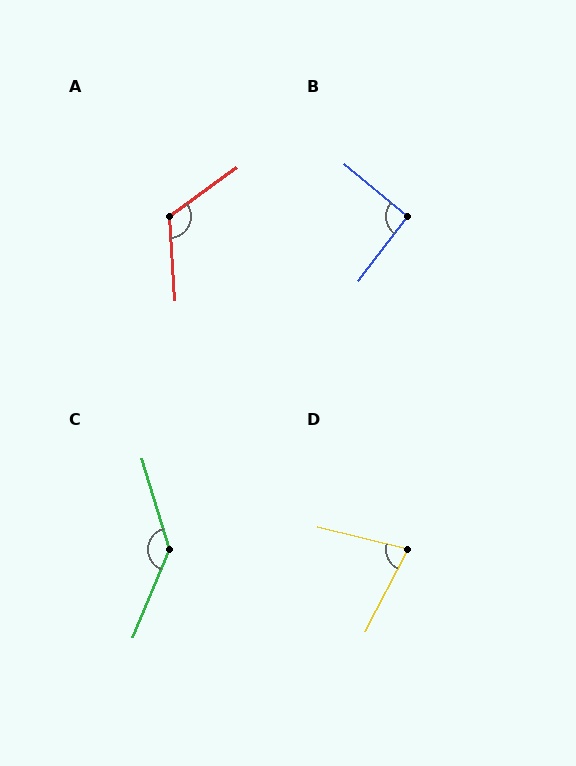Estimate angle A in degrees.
Approximately 122 degrees.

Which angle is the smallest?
D, at approximately 77 degrees.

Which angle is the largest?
C, at approximately 140 degrees.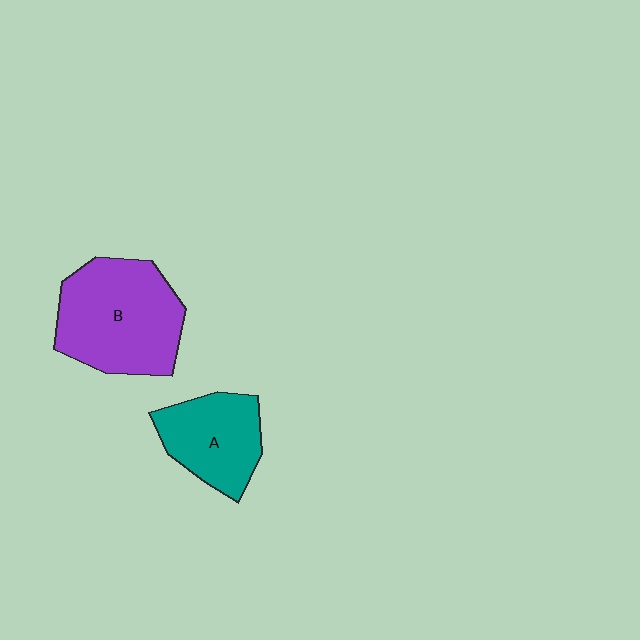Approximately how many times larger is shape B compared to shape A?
Approximately 1.5 times.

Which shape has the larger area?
Shape B (purple).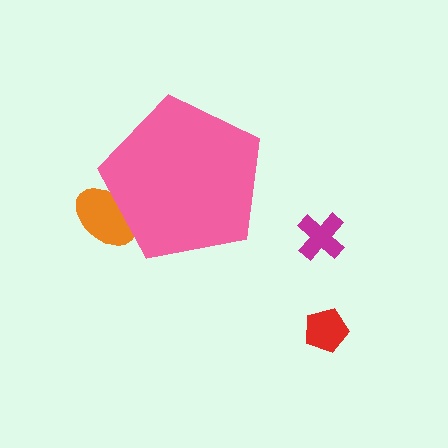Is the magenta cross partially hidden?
No, the magenta cross is fully visible.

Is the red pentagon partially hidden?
No, the red pentagon is fully visible.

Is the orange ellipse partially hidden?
Yes, the orange ellipse is partially hidden behind the pink pentagon.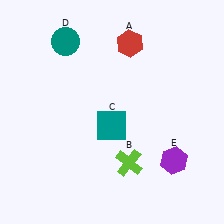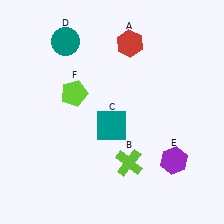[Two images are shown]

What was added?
A lime pentagon (F) was added in Image 2.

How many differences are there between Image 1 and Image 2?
There is 1 difference between the two images.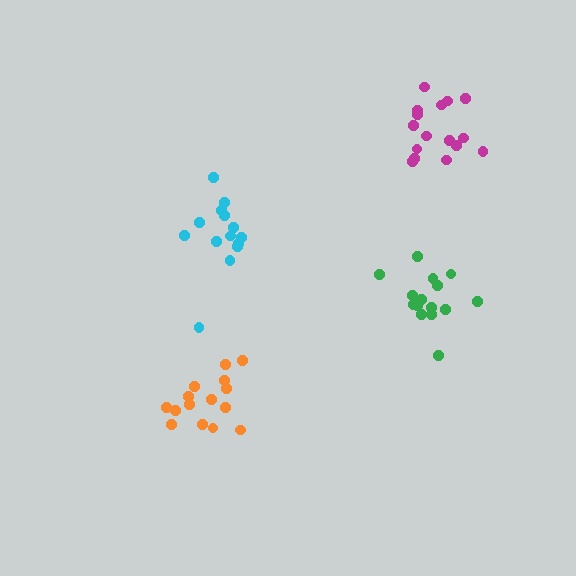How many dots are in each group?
Group 1: 16 dots, Group 2: 15 dots, Group 3: 14 dots, Group 4: 16 dots (61 total).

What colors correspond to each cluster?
The clusters are colored: green, orange, cyan, magenta.